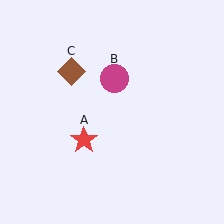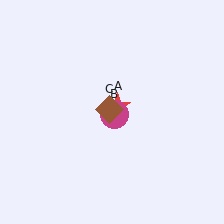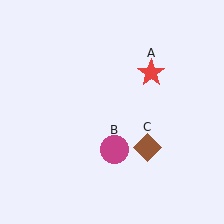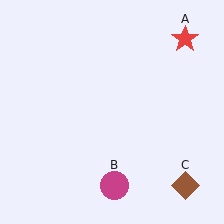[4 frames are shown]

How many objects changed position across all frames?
3 objects changed position: red star (object A), magenta circle (object B), brown diamond (object C).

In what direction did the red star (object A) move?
The red star (object A) moved up and to the right.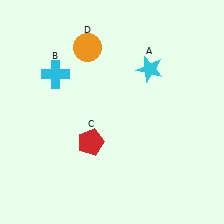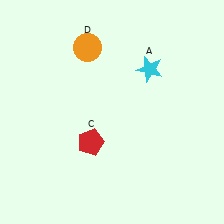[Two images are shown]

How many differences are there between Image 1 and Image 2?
There is 1 difference between the two images.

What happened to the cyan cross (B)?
The cyan cross (B) was removed in Image 2. It was in the top-left area of Image 1.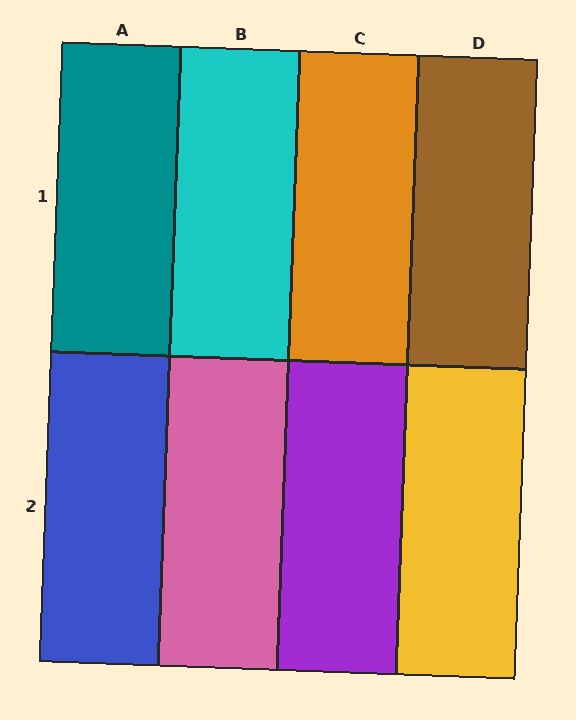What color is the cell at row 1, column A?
Teal.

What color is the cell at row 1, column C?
Orange.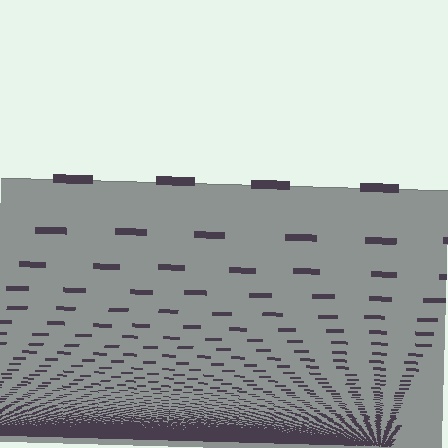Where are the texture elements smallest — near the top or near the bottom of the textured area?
Near the bottom.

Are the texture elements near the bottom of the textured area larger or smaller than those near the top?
Smaller. The gradient is inverted — elements near the bottom are smaller and denser.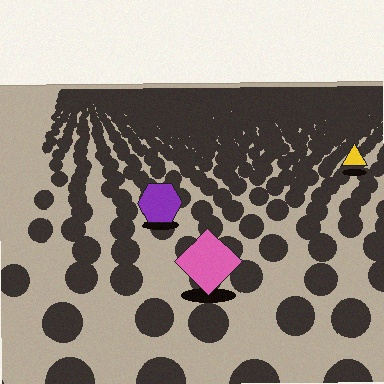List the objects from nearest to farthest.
From nearest to farthest: the pink diamond, the purple hexagon, the yellow triangle.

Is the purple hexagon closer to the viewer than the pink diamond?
No. The pink diamond is closer — you can tell from the texture gradient: the ground texture is coarser near it.